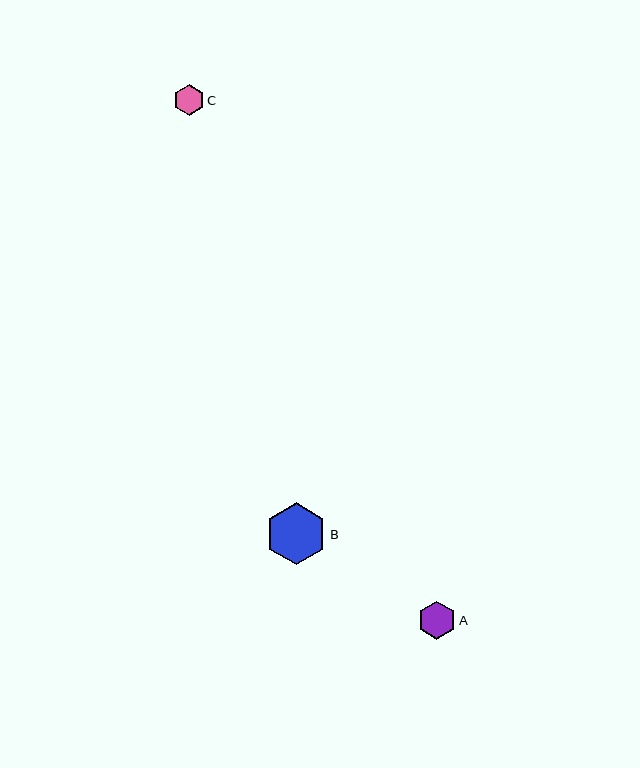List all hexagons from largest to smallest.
From largest to smallest: B, A, C.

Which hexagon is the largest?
Hexagon B is the largest with a size of approximately 62 pixels.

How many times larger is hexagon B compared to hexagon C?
Hexagon B is approximately 2.0 times the size of hexagon C.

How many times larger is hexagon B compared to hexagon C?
Hexagon B is approximately 2.0 times the size of hexagon C.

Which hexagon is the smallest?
Hexagon C is the smallest with a size of approximately 30 pixels.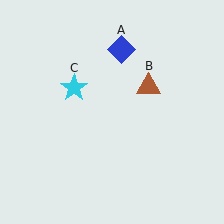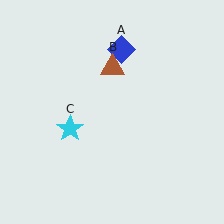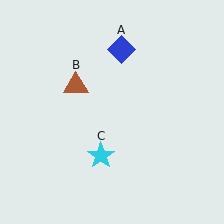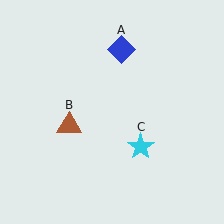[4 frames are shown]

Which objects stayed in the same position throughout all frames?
Blue diamond (object A) remained stationary.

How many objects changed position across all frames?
2 objects changed position: brown triangle (object B), cyan star (object C).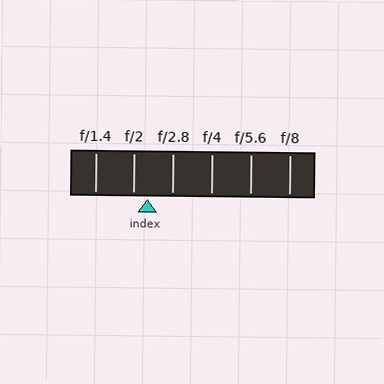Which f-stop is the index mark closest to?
The index mark is closest to f/2.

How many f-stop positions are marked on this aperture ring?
There are 6 f-stop positions marked.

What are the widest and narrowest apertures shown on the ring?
The widest aperture shown is f/1.4 and the narrowest is f/8.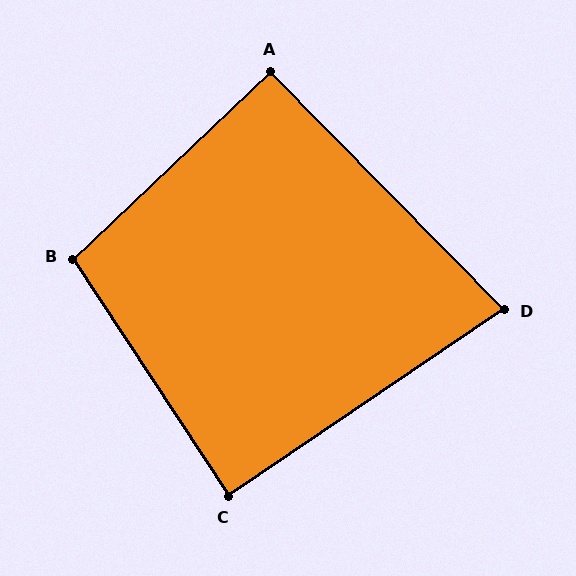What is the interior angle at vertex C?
Approximately 89 degrees (approximately right).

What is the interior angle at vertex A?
Approximately 91 degrees (approximately right).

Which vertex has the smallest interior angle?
D, at approximately 80 degrees.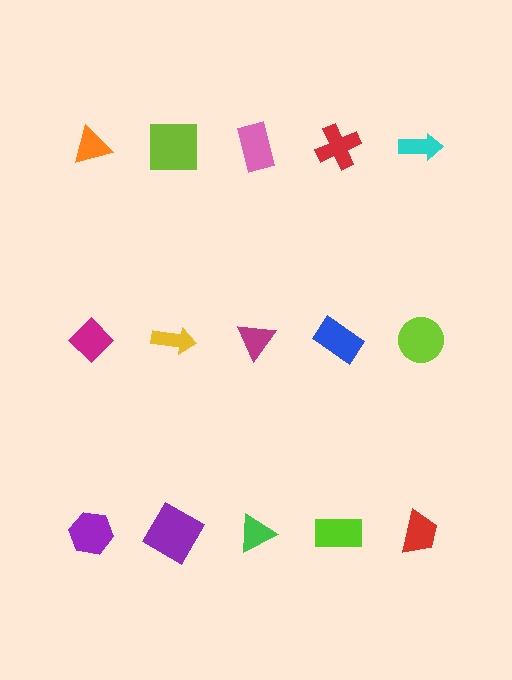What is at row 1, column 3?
A pink rectangle.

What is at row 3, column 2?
A purple square.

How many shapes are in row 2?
5 shapes.